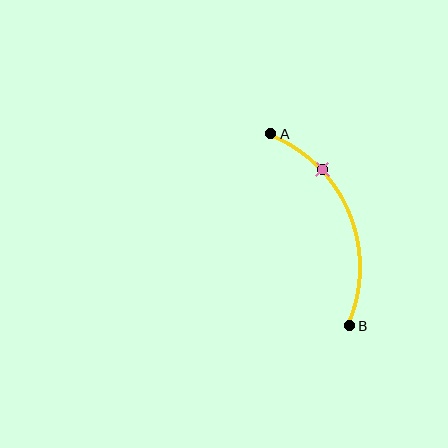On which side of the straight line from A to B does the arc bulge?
The arc bulges to the right of the straight line connecting A and B.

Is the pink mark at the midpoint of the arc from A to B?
No. The pink mark lies on the arc but is closer to endpoint A. The arc midpoint would be at the point on the curve equidistant along the arc from both A and B.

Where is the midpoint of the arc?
The arc midpoint is the point on the curve farthest from the straight line joining A and B. It sits to the right of that line.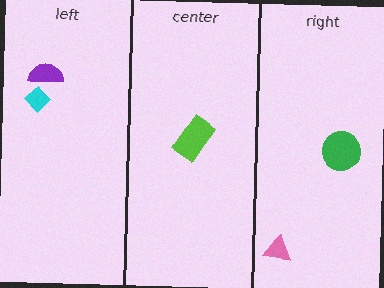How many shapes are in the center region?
1.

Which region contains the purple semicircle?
The left region.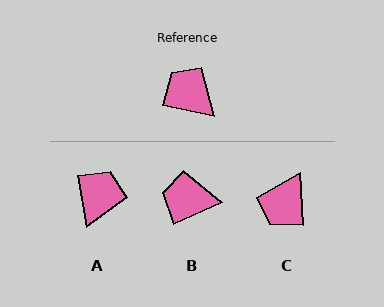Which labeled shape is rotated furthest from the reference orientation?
C, about 105 degrees away.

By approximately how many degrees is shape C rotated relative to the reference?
Approximately 105 degrees counter-clockwise.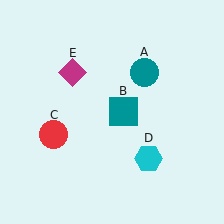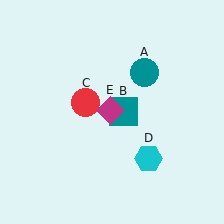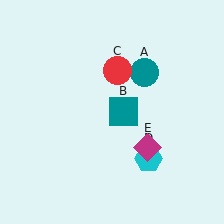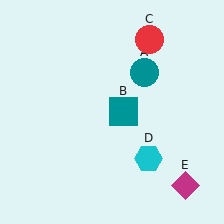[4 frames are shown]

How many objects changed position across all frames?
2 objects changed position: red circle (object C), magenta diamond (object E).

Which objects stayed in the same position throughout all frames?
Teal circle (object A) and teal square (object B) and cyan hexagon (object D) remained stationary.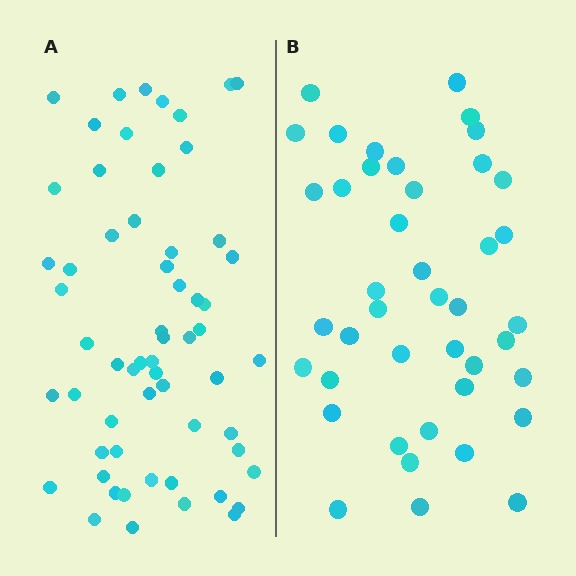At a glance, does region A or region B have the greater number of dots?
Region A (the left region) has more dots.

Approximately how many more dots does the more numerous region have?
Region A has approximately 20 more dots than region B.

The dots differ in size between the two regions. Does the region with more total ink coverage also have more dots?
No. Region B has more total ink coverage because its dots are larger, but region A actually contains more individual dots. Total area can be misleading — the number of items is what matters here.